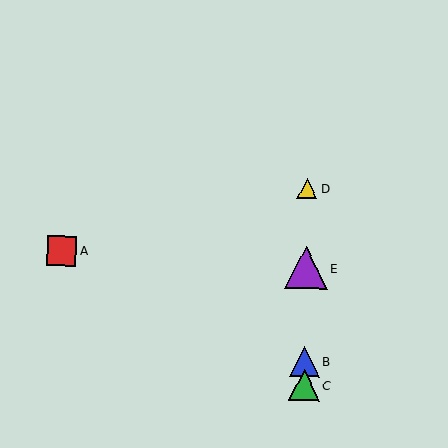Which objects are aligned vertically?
Objects B, C, D, E are aligned vertically.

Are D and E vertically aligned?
Yes, both are at x≈307.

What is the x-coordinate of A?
Object A is at x≈61.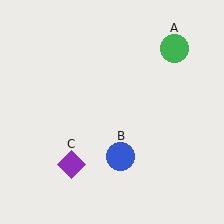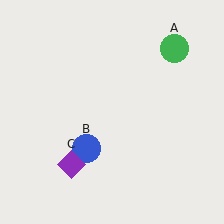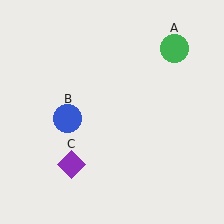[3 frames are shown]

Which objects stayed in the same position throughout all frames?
Green circle (object A) and purple diamond (object C) remained stationary.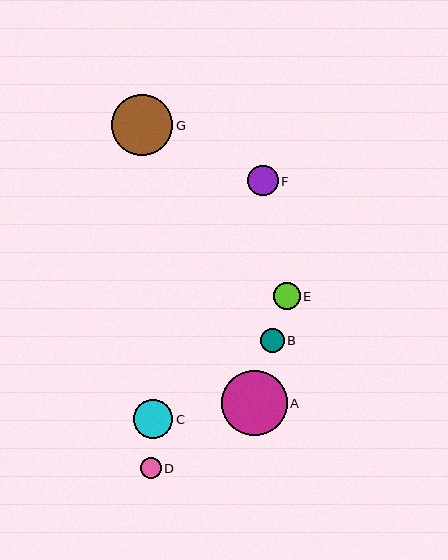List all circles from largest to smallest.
From largest to smallest: A, G, C, F, E, B, D.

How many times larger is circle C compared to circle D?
Circle C is approximately 1.9 times the size of circle D.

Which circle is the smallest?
Circle D is the smallest with a size of approximately 21 pixels.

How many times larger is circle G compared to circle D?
Circle G is approximately 2.9 times the size of circle D.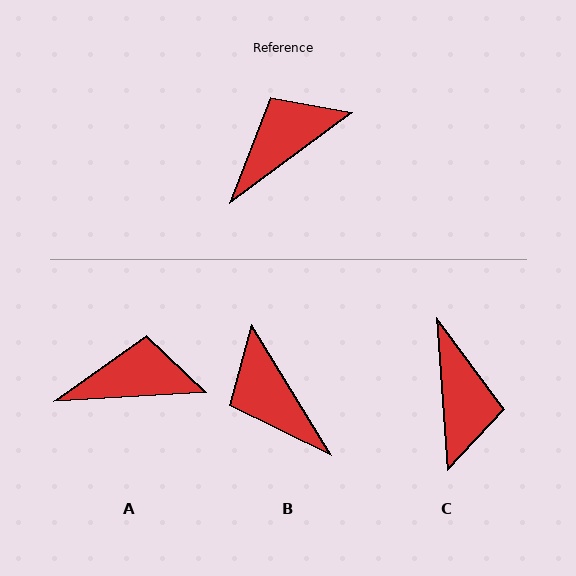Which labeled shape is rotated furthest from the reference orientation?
C, about 122 degrees away.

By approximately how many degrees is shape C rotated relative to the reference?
Approximately 122 degrees clockwise.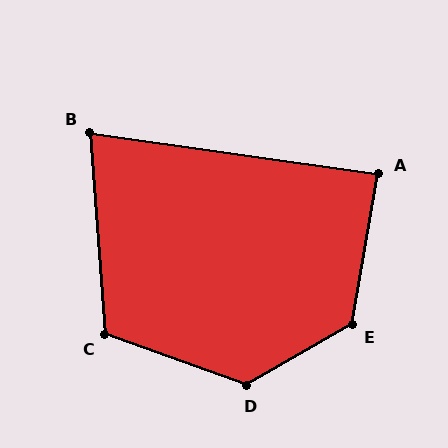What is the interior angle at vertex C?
Approximately 114 degrees (obtuse).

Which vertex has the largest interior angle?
D, at approximately 130 degrees.